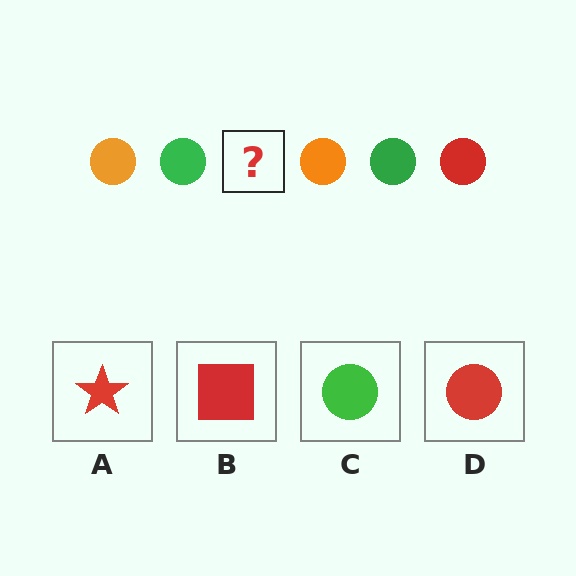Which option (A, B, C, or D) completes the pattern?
D.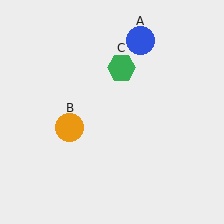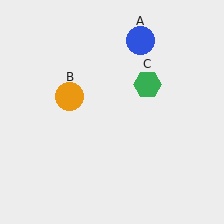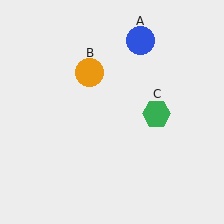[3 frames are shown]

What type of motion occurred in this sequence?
The orange circle (object B), green hexagon (object C) rotated clockwise around the center of the scene.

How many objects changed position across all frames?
2 objects changed position: orange circle (object B), green hexagon (object C).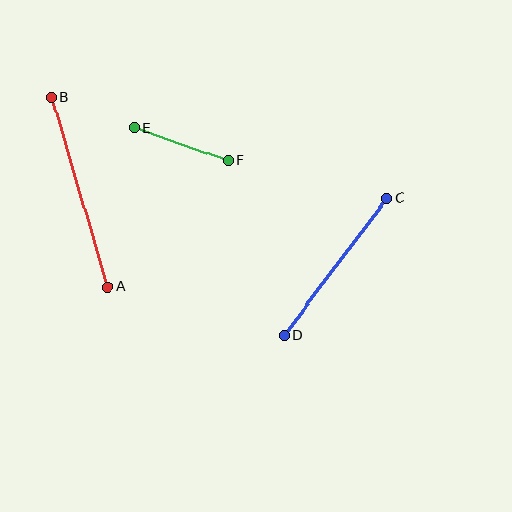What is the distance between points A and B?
The distance is approximately 198 pixels.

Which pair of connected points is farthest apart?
Points A and B are farthest apart.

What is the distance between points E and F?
The distance is approximately 100 pixels.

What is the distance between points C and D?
The distance is approximately 171 pixels.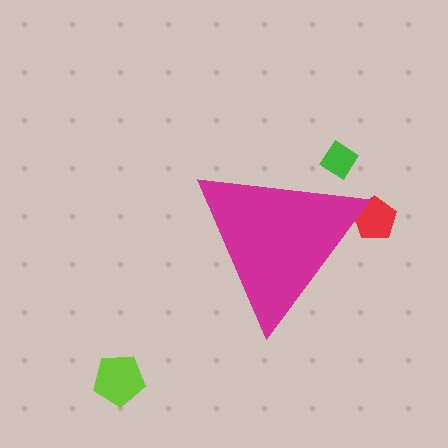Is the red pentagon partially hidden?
Yes, the red pentagon is partially hidden behind the magenta triangle.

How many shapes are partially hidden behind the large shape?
2 shapes are partially hidden.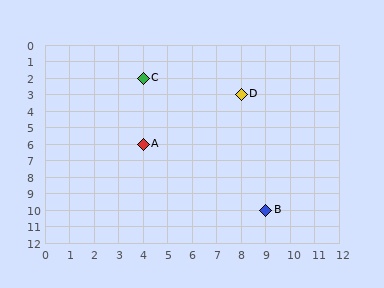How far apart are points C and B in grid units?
Points C and B are 5 columns and 8 rows apart (about 9.4 grid units diagonally).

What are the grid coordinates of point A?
Point A is at grid coordinates (4, 6).